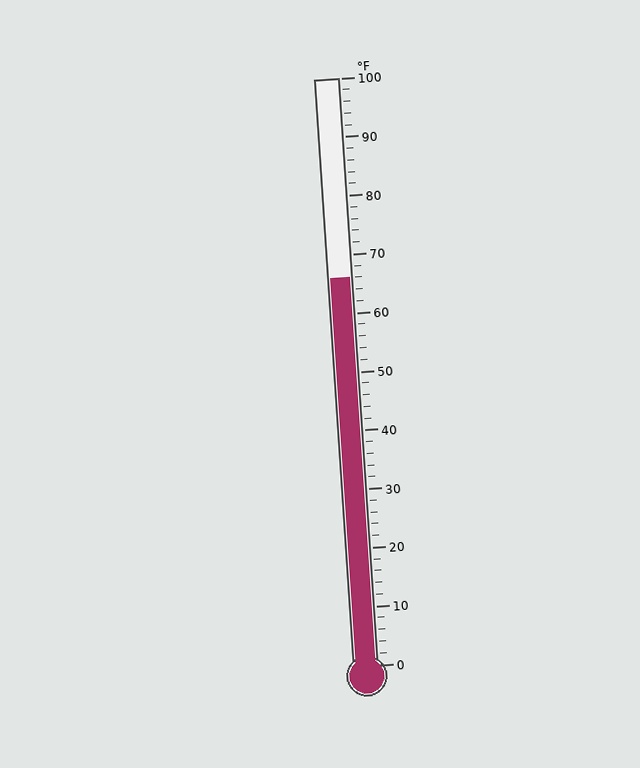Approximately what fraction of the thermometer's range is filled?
The thermometer is filled to approximately 65% of its range.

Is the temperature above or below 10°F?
The temperature is above 10°F.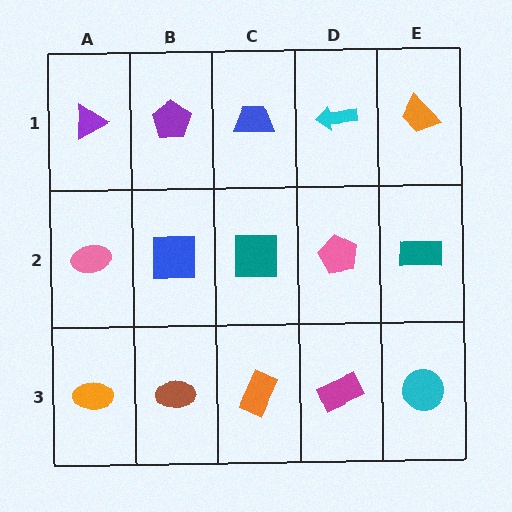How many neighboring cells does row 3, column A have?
2.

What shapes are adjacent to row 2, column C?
A blue trapezoid (row 1, column C), an orange rectangle (row 3, column C), a blue square (row 2, column B), a pink pentagon (row 2, column D).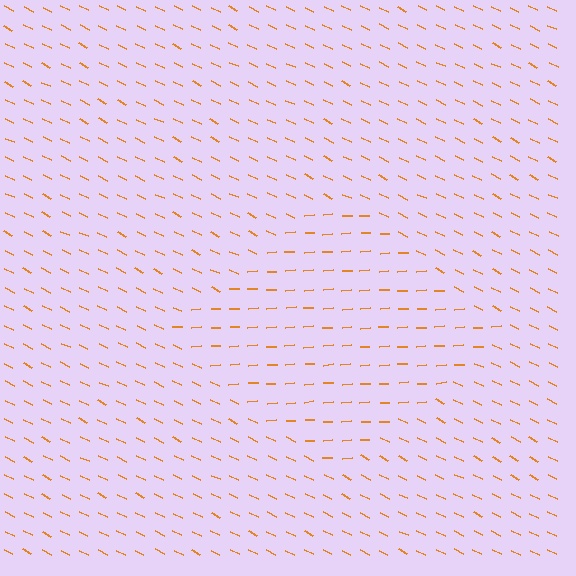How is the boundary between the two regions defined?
The boundary is defined purely by a change in line orientation (approximately 30 degrees difference). All lines are the same color and thickness.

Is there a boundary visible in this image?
Yes, there is a texture boundary formed by a change in line orientation.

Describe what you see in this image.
The image is filled with small orange line segments. A diamond region in the image has lines oriented differently from the surrounding lines, creating a visible texture boundary.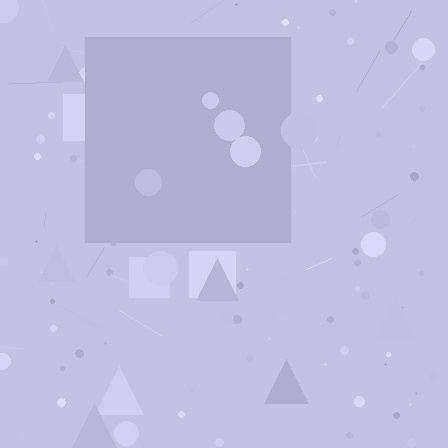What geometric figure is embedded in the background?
A square is embedded in the background.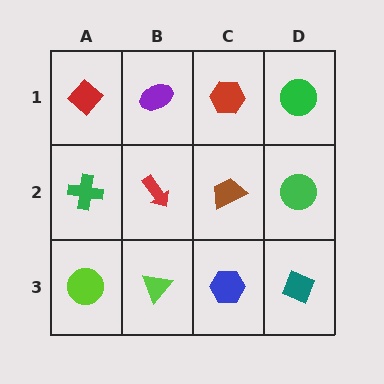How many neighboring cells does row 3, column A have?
2.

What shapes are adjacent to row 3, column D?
A green circle (row 2, column D), a blue hexagon (row 3, column C).